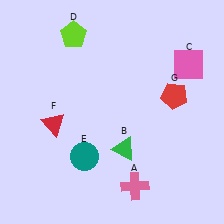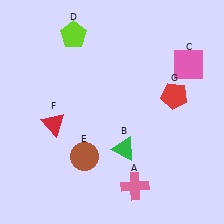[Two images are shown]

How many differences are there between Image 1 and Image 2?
There is 1 difference between the two images.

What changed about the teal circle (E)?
In Image 1, E is teal. In Image 2, it changed to brown.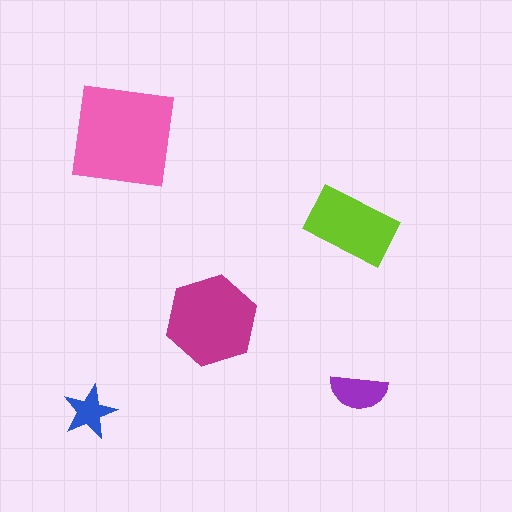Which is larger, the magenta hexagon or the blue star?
The magenta hexagon.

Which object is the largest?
The pink square.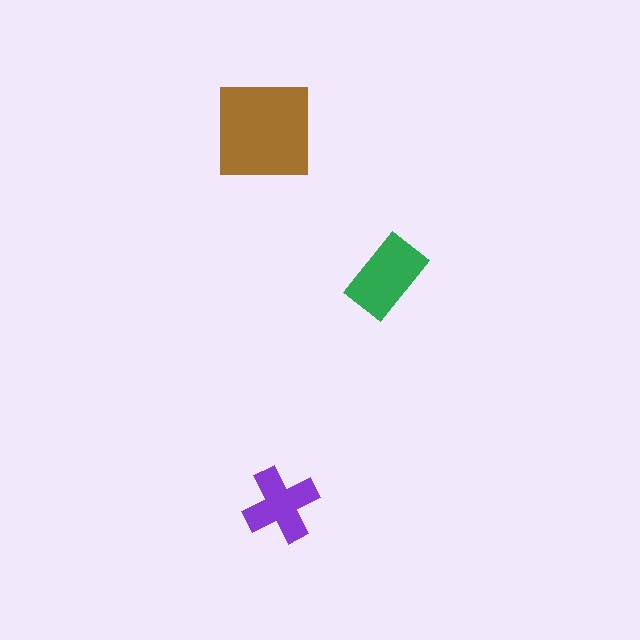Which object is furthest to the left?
The brown square is leftmost.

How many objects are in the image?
There are 3 objects in the image.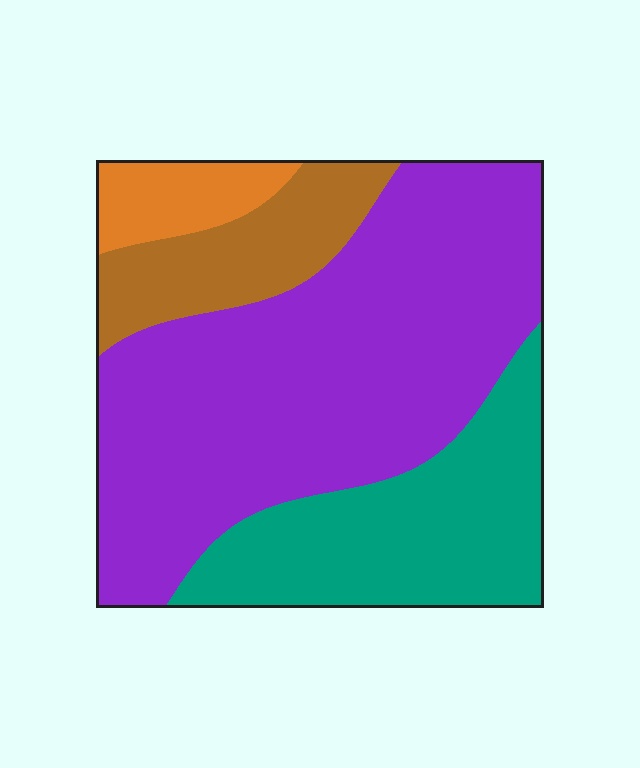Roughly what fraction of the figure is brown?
Brown takes up about one eighth (1/8) of the figure.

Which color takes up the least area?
Orange, at roughly 5%.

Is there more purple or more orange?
Purple.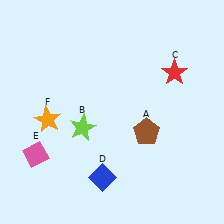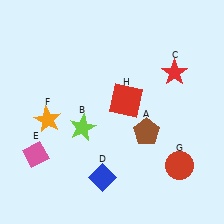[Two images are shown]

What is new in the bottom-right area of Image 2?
A red circle (G) was added in the bottom-right area of Image 2.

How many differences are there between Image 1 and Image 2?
There are 2 differences between the two images.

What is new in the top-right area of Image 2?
A red square (H) was added in the top-right area of Image 2.